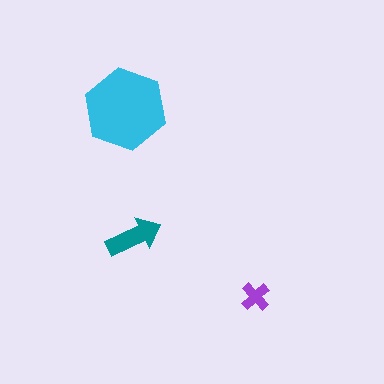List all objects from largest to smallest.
The cyan hexagon, the teal arrow, the purple cross.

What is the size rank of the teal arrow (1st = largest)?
2nd.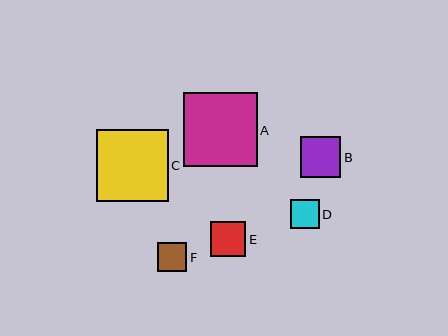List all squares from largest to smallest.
From largest to smallest: A, C, B, E, F, D.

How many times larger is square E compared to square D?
Square E is approximately 1.2 times the size of square D.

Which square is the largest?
Square A is the largest with a size of approximately 74 pixels.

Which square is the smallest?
Square D is the smallest with a size of approximately 28 pixels.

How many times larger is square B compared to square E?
Square B is approximately 1.2 times the size of square E.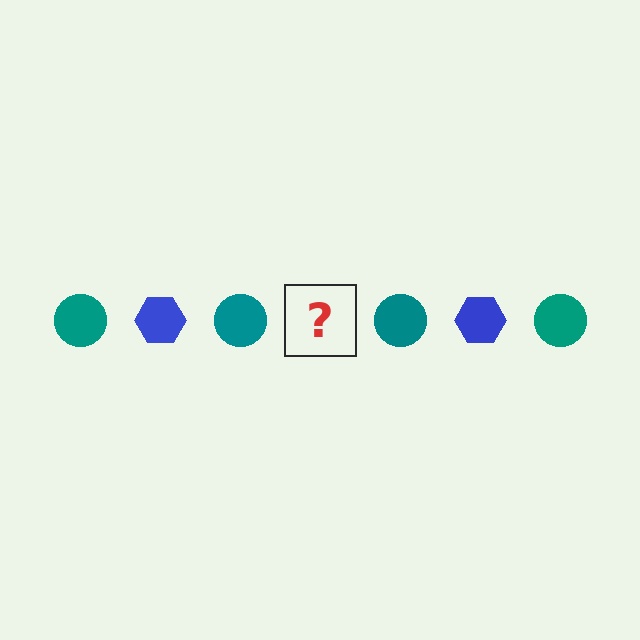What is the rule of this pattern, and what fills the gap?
The rule is that the pattern alternates between teal circle and blue hexagon. The gap should be filled with a blue hexagon.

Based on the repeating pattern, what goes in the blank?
The blank should be a blue hexagon.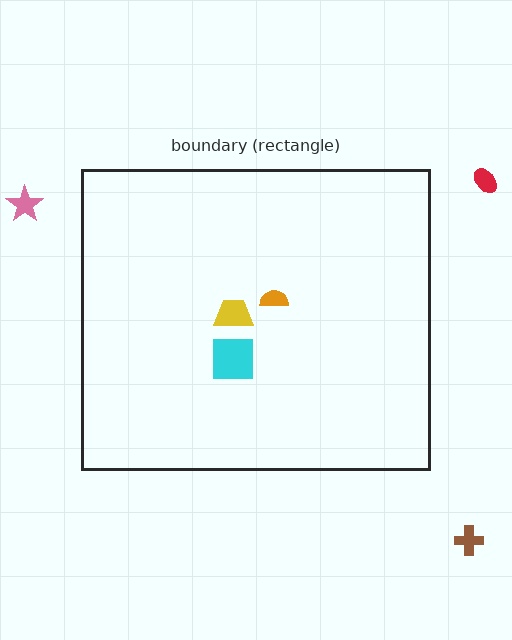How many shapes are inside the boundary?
3 inside, 3 outside.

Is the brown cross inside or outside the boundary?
Outside.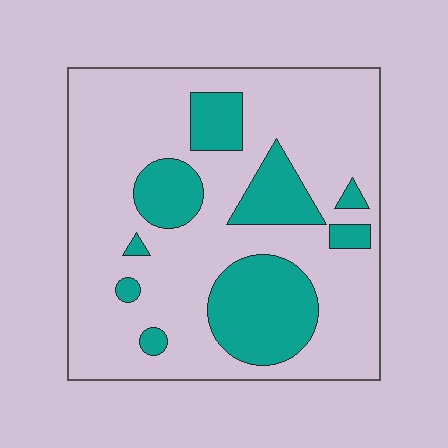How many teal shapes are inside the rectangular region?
9.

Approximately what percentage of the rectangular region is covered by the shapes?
Approximately 25%.